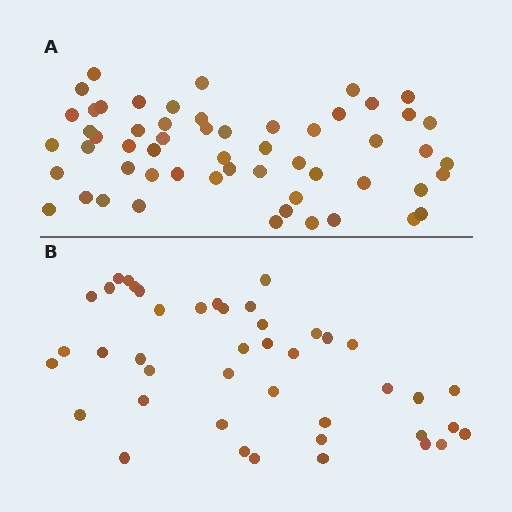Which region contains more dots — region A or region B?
Region A (the top region) has more dots.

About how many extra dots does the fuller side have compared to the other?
Region A has approximately 15 more dots than region B.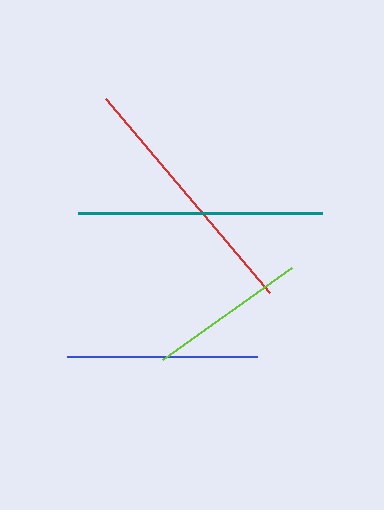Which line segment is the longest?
The red line is the longest at approximately 255 pixels.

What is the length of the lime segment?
The lime segment is approximately 158 pixels long.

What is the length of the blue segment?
The blue segment is approximately 191 pixels long.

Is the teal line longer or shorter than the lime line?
The teal line is longer than the lime line.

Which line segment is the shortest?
The lime line is the shortest at approximately 158 pixels.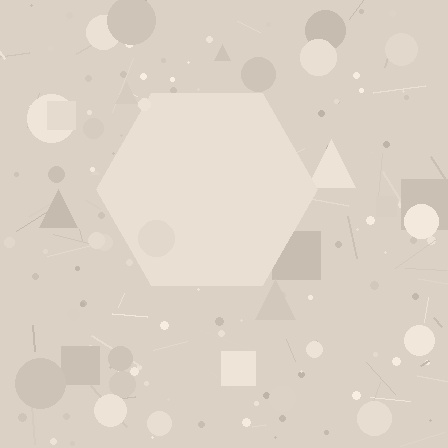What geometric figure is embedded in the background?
A hexagon is embedded in the background.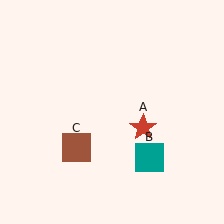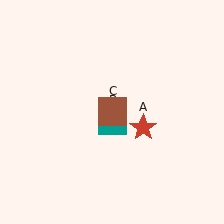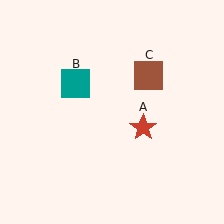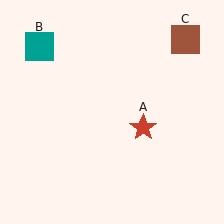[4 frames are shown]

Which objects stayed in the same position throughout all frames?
Red star (object A) remained stationary.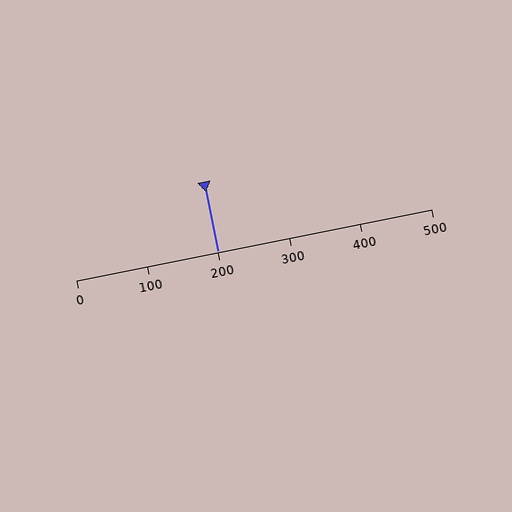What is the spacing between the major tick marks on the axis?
The major ticks are spaced 100 apart.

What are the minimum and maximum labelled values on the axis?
The axis runs from 0 to 500.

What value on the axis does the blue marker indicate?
The marker indicates approximately 200.